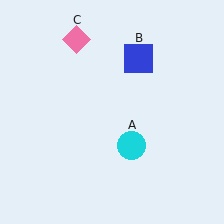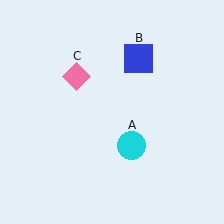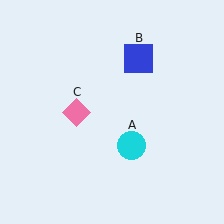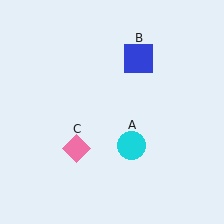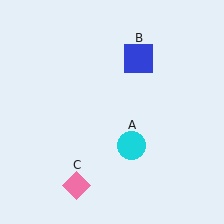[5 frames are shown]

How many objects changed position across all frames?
1 object changed position: pink diamond (object C).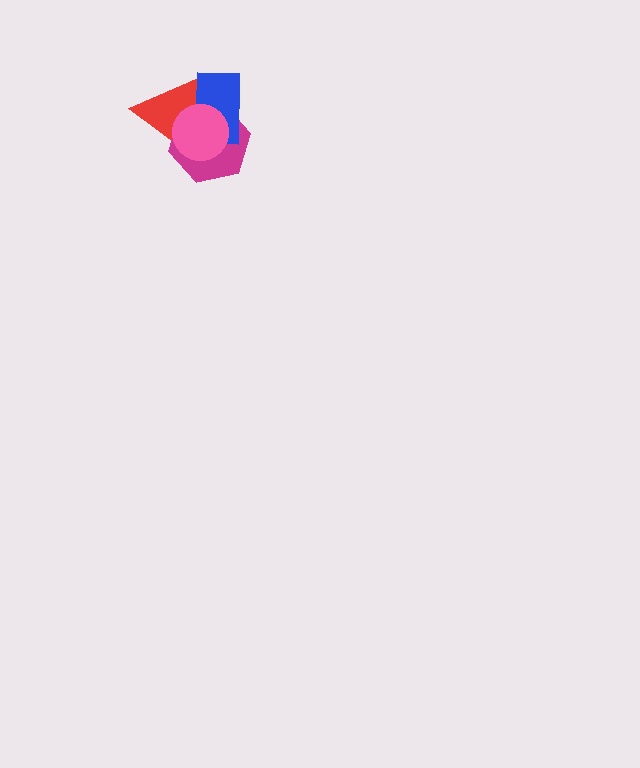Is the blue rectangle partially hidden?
Yes, it is partially covered by another shape.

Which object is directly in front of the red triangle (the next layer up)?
The magenta hexagon is directly in front of the red triangle.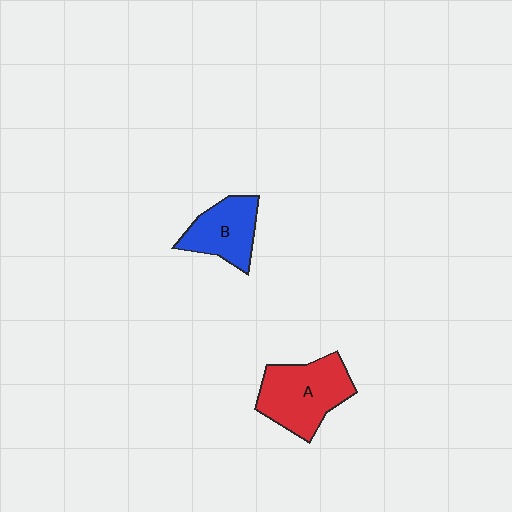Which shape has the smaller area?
Shape B (blue).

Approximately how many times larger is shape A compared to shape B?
Approximately 1.4 times.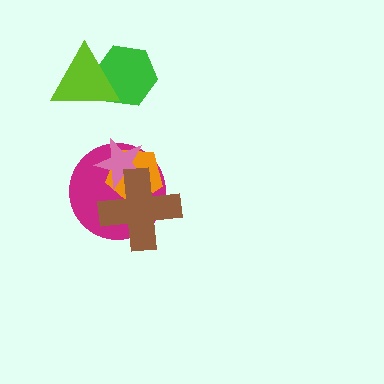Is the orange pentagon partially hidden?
Yes, it is partially covered by another shape.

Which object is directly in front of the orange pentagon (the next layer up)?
The pink star is directly in front of the orange pentagon.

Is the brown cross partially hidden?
No, no other shape covers it.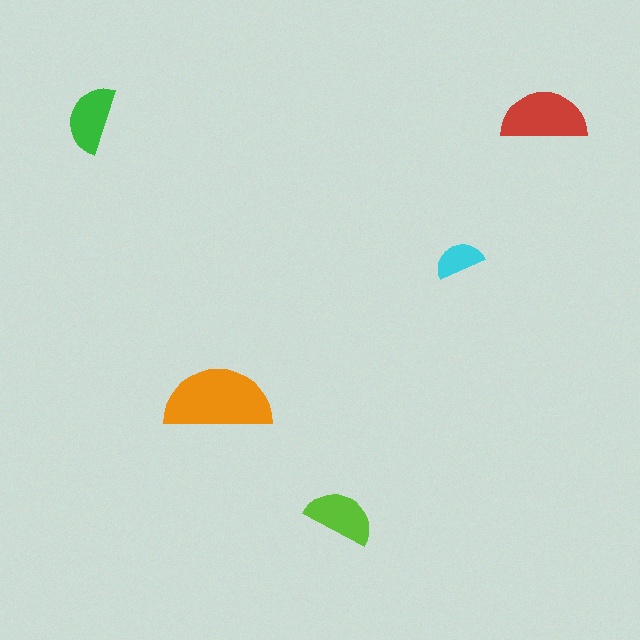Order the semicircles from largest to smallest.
the orange one, the red one, the lime one, the green one, the cyan one.